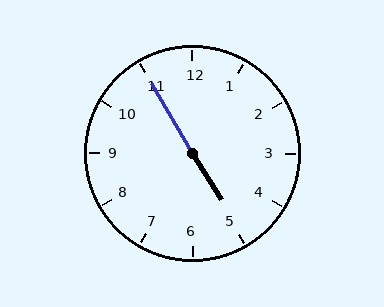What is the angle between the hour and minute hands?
Approximately 178 degrees.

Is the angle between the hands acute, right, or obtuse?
It is obtuse.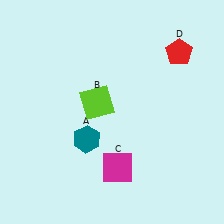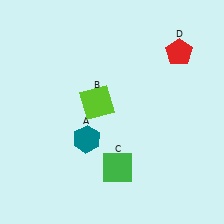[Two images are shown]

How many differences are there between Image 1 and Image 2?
There is 1 difference between the two images.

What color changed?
The square (C) changed from magenta in Image 1 to green in Image 2.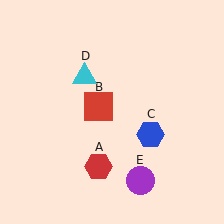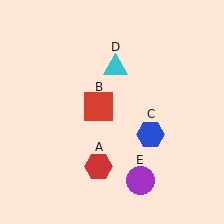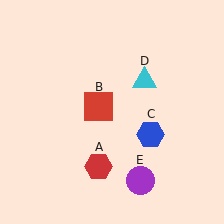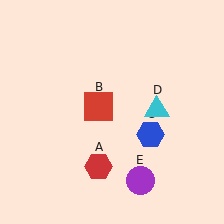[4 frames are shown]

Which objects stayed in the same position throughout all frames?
Red hexagon (object A) and red square (object B) and blue hexagon (object C) and purple circle (object E) remained stationary.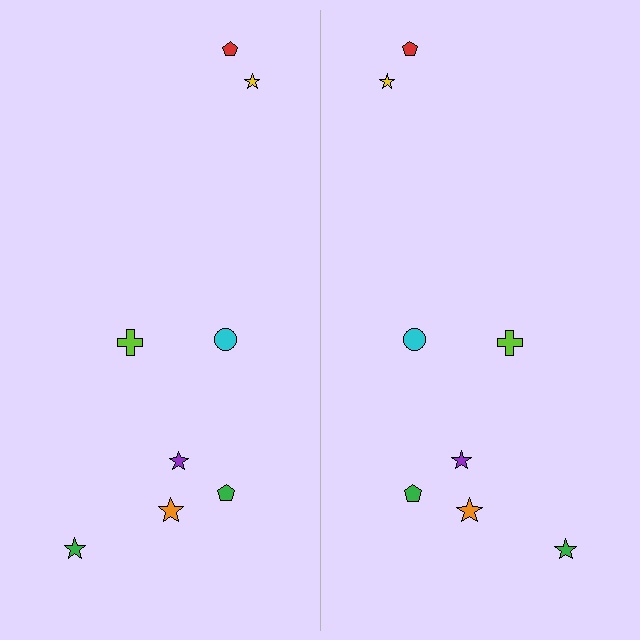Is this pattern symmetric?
Yes, this pattern has bilateral (reflection) symmetry.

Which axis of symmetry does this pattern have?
The pattern has a vertical axis of symmetry running through the center of the image.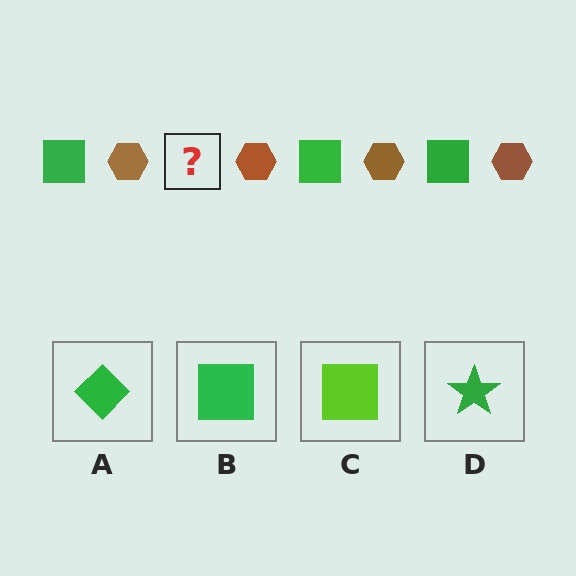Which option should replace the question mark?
Option B.